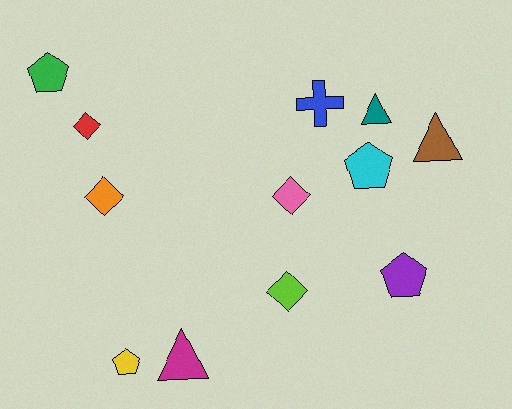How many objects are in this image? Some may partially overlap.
There are 12 objects.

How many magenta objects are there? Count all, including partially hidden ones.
There is 1 magenta object.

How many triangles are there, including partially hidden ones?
There are 3 triangles.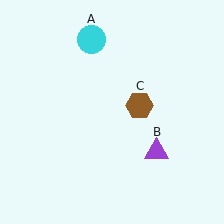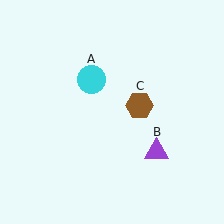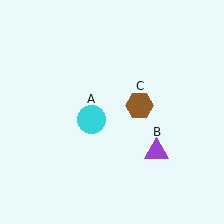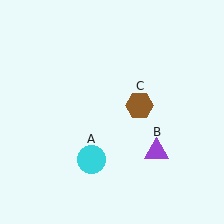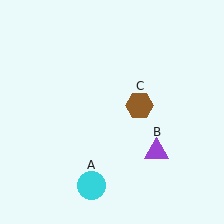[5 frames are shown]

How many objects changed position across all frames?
1 object changed position: cyan circle (object A).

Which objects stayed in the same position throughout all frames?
Purple triangle (object B) and brown hexagon (object C) remained stationary.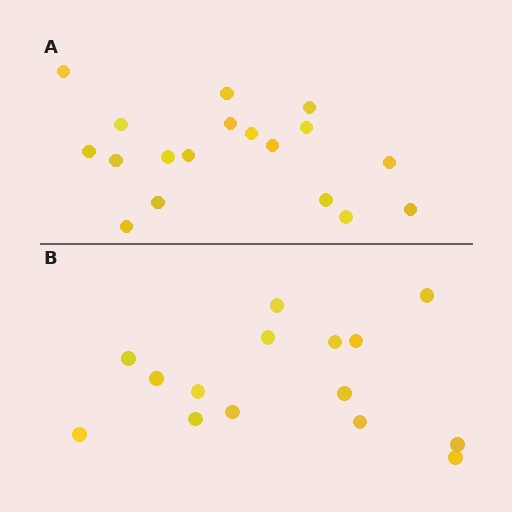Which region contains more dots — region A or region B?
Region A (the top region) has more dots.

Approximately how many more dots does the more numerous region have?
Region A has just a few more — roughly 2 or 3 more dots than region B.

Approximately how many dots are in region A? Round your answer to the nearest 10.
About 20 dots. (The exact count is 18, which rounds to 20.)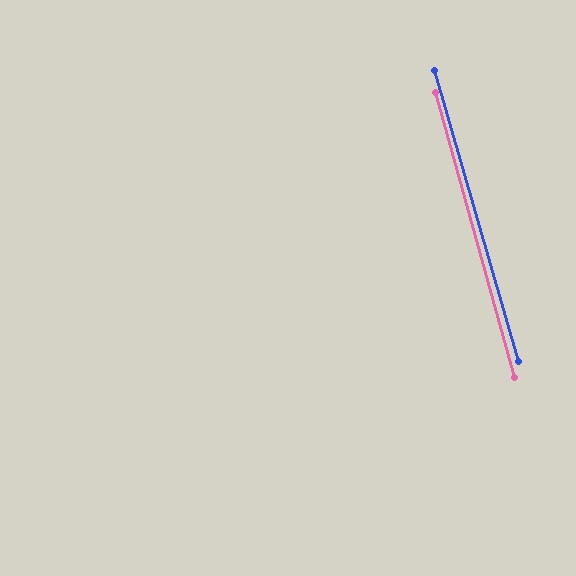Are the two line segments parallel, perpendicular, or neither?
Parallel — their directions differ by only 0.7°.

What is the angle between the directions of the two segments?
Approximately 1 degree.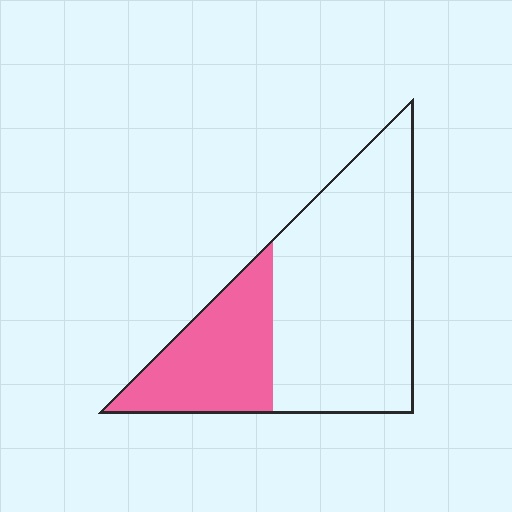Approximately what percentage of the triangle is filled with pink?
Approximately 30%.